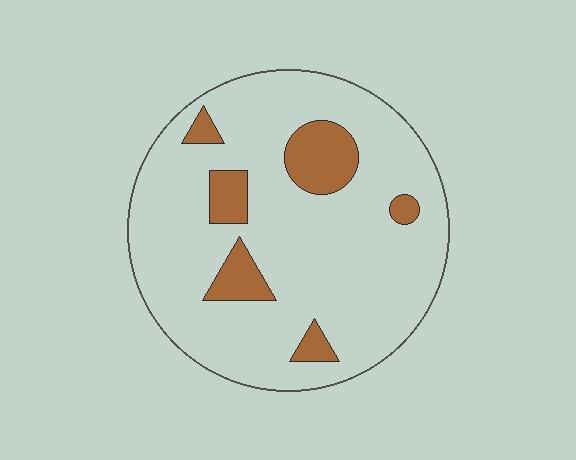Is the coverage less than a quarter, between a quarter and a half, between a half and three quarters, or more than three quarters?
Less than a quarter.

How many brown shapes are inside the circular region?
6.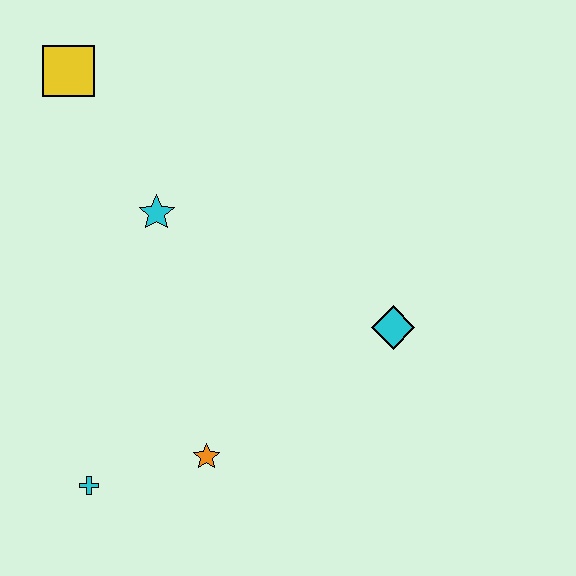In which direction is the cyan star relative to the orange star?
The cyan star is above the orange star.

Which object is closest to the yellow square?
The cyan star is closest to the yellow square.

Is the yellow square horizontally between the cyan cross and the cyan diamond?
No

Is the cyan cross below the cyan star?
Yes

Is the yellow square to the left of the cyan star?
Yes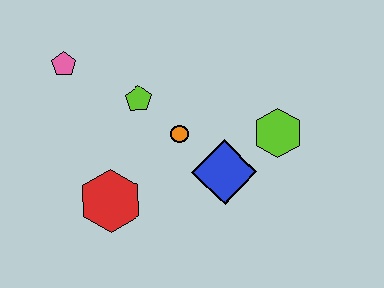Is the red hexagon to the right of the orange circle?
No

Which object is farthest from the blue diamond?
The pink pentagon is farthest from the blue diamond.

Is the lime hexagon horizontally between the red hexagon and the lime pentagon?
No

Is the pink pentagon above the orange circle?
Yes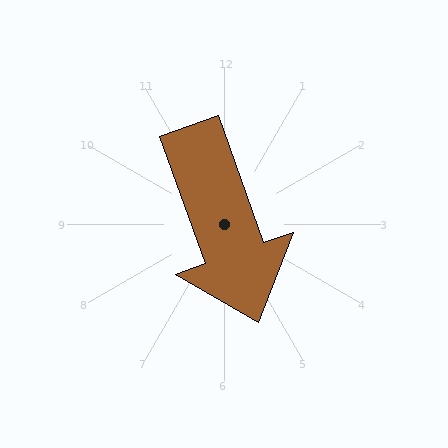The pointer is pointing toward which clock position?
Roughly 5 o'clock.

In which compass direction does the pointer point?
South.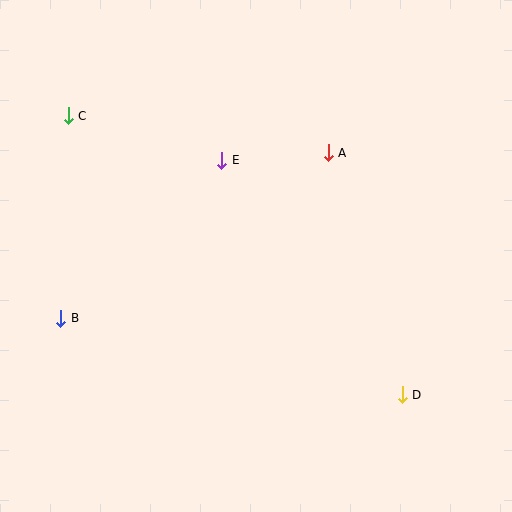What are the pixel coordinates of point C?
Point C is at (68, 116).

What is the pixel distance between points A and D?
The distance between A and D is 253 pixels.